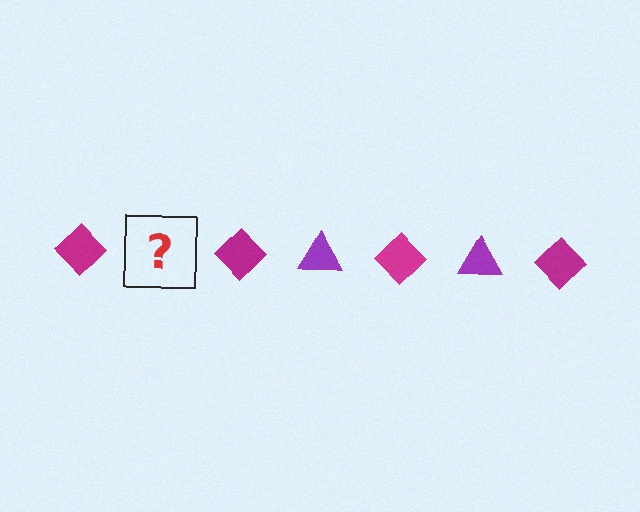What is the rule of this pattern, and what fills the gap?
The rule is that the pattern alternates between magenta diamond and purple triangle. The gap should be filled with a purple triangle.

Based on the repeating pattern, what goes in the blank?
The blank should be a purple triangle.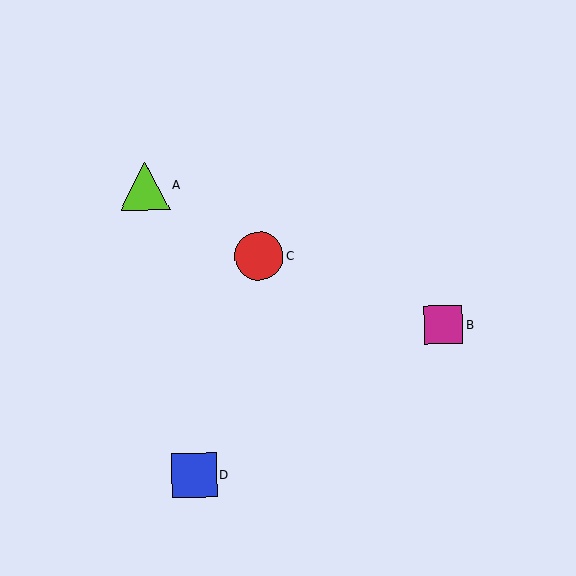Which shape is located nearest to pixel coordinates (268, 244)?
The red circle (labeled C) at (259, 256) is nearest to that location.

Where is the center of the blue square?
The center of the blue square is at (194, 475).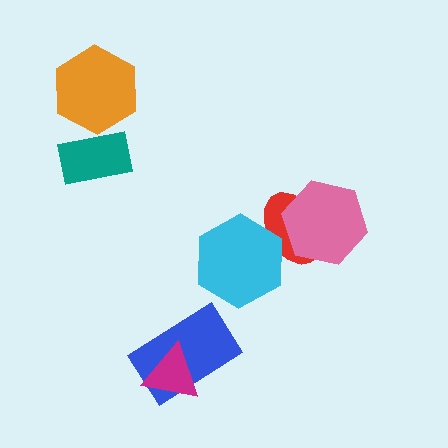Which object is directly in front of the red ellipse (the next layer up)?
The pink hexagon is directly in front of the red ellipse.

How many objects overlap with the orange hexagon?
1 object overlaps with the orange hexagon.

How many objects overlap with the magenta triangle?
1 object overlaps with the magenta triangle.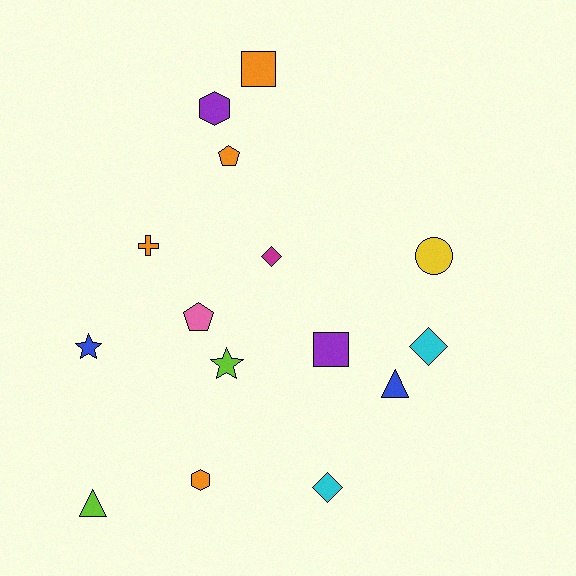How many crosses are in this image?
There is 1 cross.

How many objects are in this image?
There are 15 objects.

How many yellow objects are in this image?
There is 1 yellow object.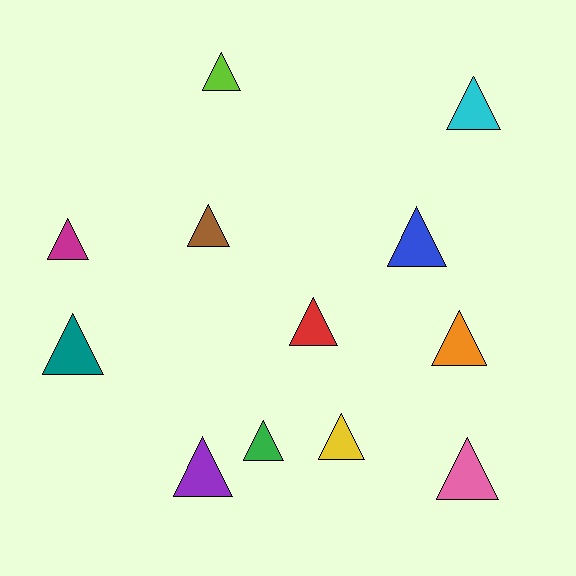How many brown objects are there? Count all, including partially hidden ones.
There is 1 brown object.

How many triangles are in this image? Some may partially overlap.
There are 12 triangles.